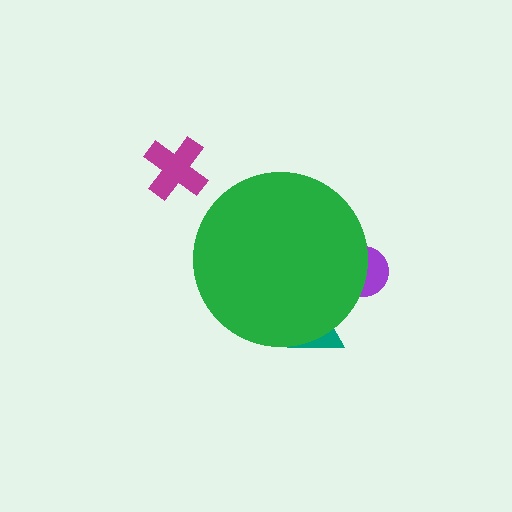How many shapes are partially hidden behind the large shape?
2 shapes are partially hidden.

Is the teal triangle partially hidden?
Yes, the teal triangle is partially hidden behind the green circle.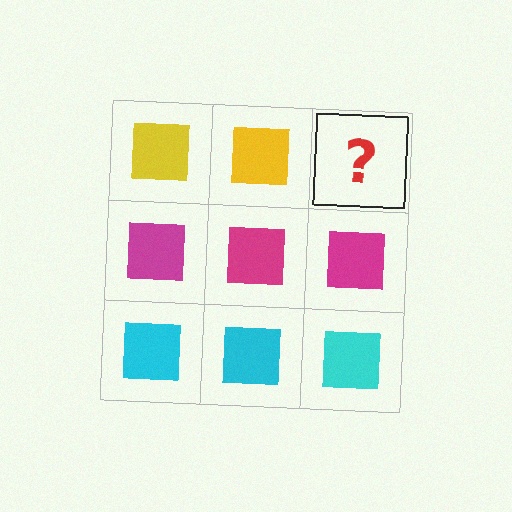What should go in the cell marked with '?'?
The missing cell should contain a yellow square.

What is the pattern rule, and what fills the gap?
The rule is that each row has a consistent color. The gap should be filled with a yellow square.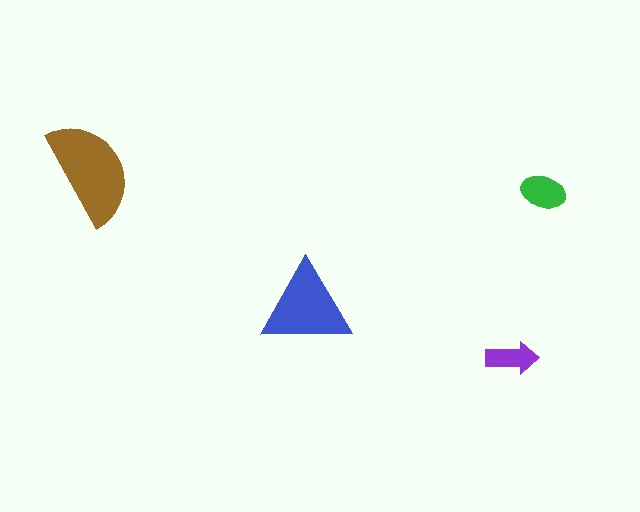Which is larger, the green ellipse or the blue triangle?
The blue triangle.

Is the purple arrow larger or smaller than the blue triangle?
Smaller.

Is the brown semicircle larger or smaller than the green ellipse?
Larger.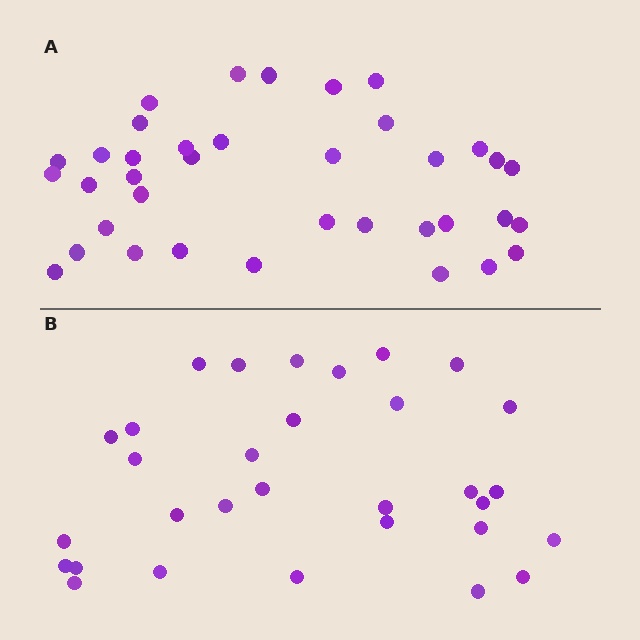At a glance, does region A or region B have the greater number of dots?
Region A (the top region) has more dots.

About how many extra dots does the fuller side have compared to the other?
Region A has about 6 more dots than region B.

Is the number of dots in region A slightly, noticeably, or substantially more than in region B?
Region A has only slightly more — the two regions are fairly close. The ratio is roughly 1.2 to 1.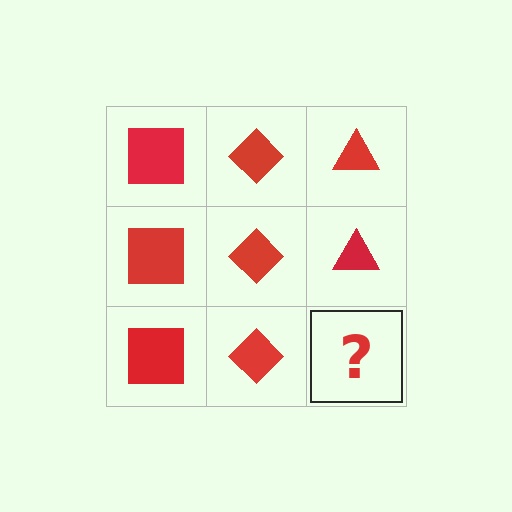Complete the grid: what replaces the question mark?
The question mark should be replaced with a red triangle.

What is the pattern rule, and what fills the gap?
The rule is that each column has a consistent shape. The gap should be filled with a red triangle.